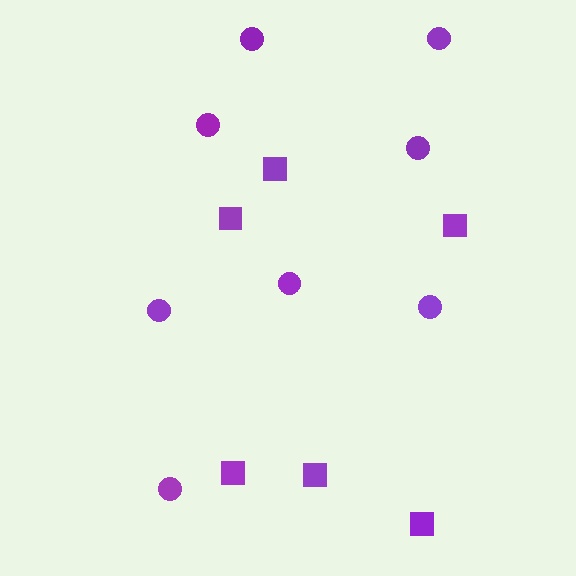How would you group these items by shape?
There are 2 groups: one group of circles (8) and one group of squares (6).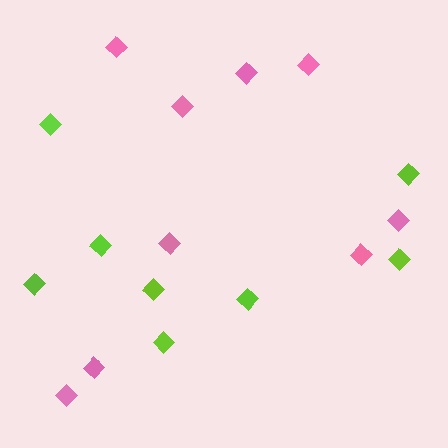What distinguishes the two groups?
There are 2 groups: one group of pink diamonds (9) and one group of lime diamonds (8).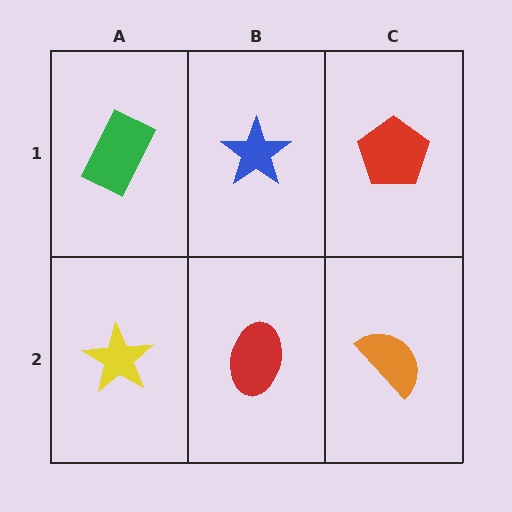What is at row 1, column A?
A green rectangle.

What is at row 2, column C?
An orange semicircle.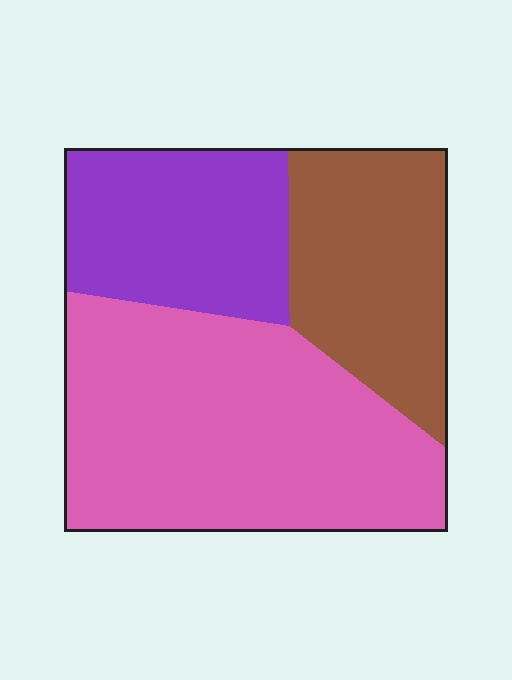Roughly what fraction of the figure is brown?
Brown covers 26% of the figure.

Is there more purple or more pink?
Pink.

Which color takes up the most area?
Pink, at roughly 50%.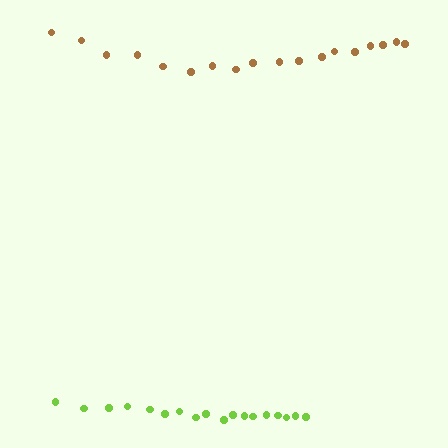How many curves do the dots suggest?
There are 2 distinct paths.